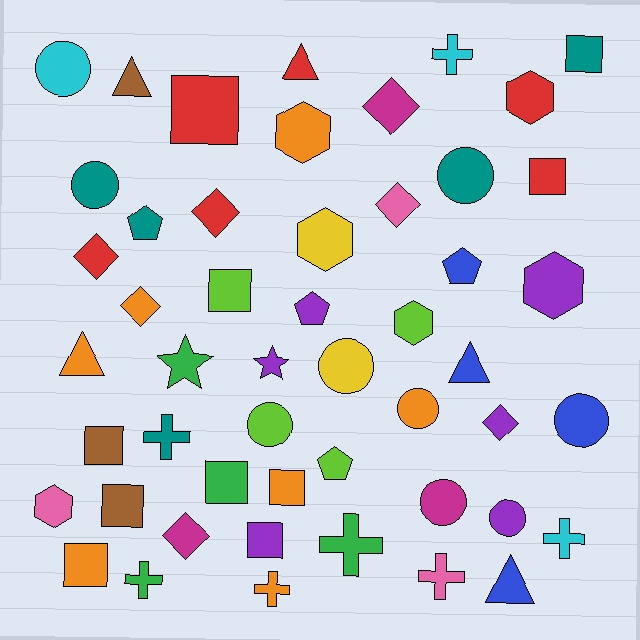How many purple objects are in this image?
There are 6 purple objects.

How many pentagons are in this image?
There are 4 pentagons.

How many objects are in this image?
There are 50 objects.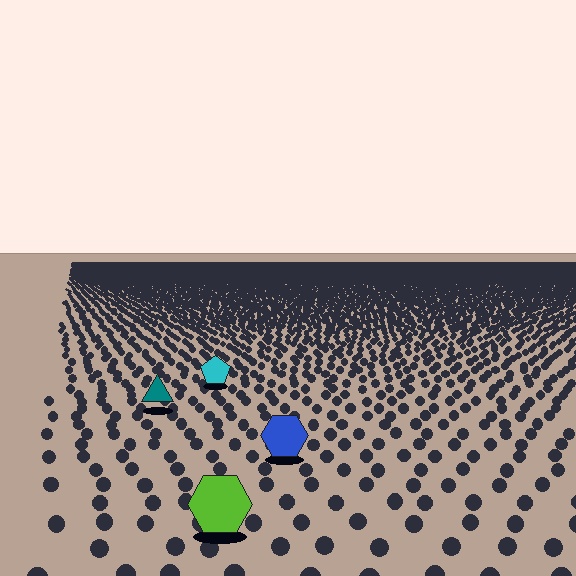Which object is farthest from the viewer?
The cyan pentagon is farthest from the viewer. It appears smaller and the ground texture around it is denser.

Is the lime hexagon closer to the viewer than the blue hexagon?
Yes. The lime hexagon is closer — you can tell from the texture gradient: the ground texture is coarser near it.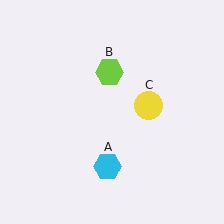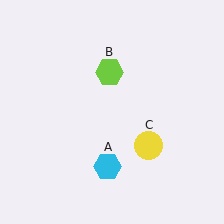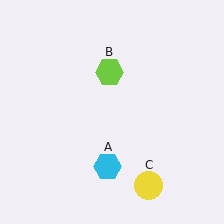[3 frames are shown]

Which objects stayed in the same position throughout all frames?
Cyan hexagon (object A) and lime hexagon (object B) remained stationary.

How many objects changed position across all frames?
1 object changed position: yellow circle (object C).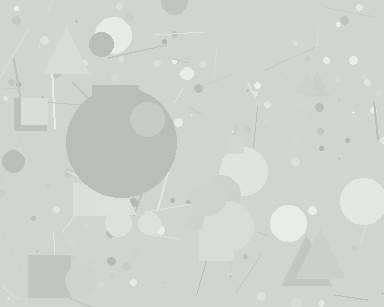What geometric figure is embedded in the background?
A circle is embedded in the background.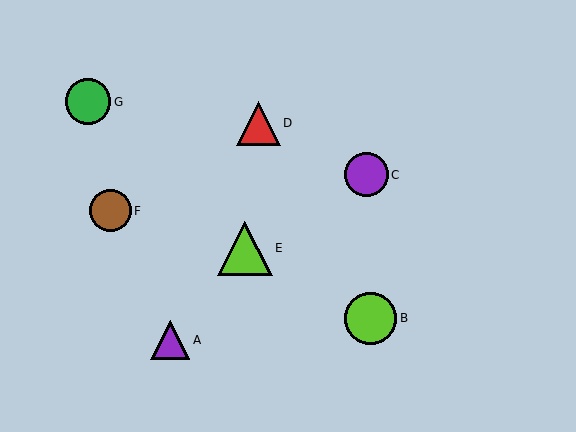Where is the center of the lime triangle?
The center of the lime triangle is at (245, 248).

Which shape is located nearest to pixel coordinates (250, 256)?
The lime triangle (labeled E) at (245, 248) is nearest to that location.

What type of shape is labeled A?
Shape A is a purple triangle.